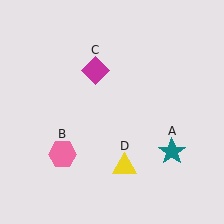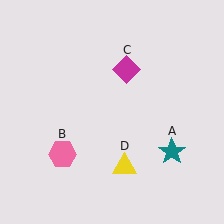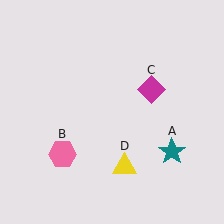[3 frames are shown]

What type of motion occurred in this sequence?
The magenta diamond (object C) rotated clockwise around the center of the scene.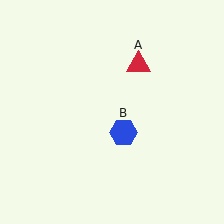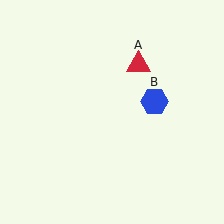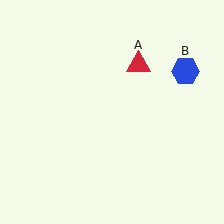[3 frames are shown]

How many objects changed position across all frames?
1 object changed position: blue hexagon (object B).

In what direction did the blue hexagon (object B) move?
The blue hexagon (object B) moved up and to the right.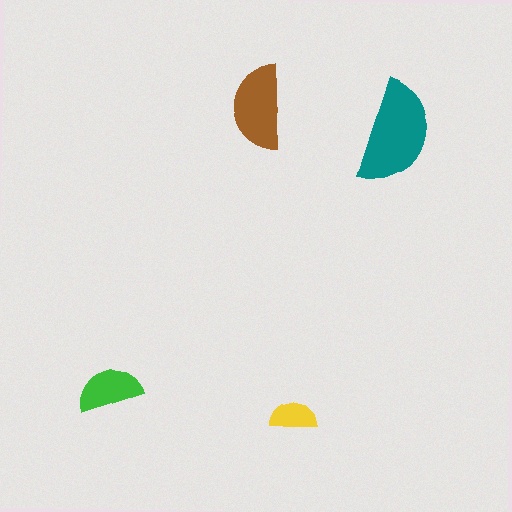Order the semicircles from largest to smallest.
the teal one, the brown one, the green one, the yellow one.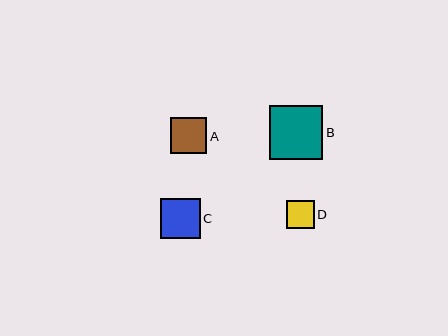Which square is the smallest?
Square D is the smallest with a size of approximately 28 pixels.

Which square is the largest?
Square B is the largest with a size of approximately 54 pixels.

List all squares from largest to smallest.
From largest to smallest: B, C, A, D.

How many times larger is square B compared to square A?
Square B is approximately 1.5 times the size of square A.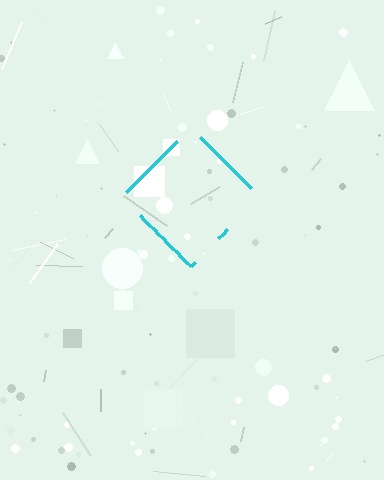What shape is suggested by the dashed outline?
The dashed outline suggests a diamond.